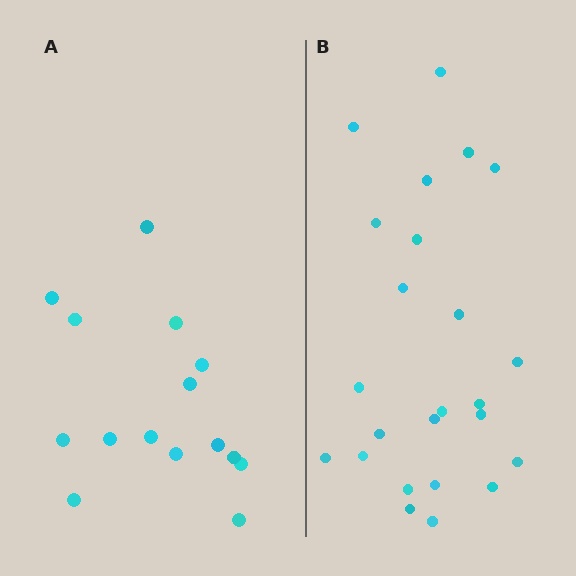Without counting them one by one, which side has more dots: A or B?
Region B (the right region) has more dots.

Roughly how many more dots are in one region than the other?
Region B has roughly 8 or so more dots than region A.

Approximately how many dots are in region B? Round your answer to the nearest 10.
About 20 dots. (The exact count is 24, which rounds to 20.)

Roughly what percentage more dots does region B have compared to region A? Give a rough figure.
About 60% more.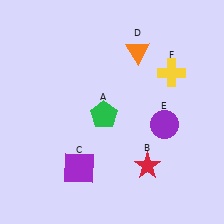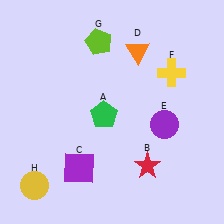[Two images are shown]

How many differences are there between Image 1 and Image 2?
There are 2 differences between the two images.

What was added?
A lime pentagon (G), a yellow circle (H) were added in Image 2.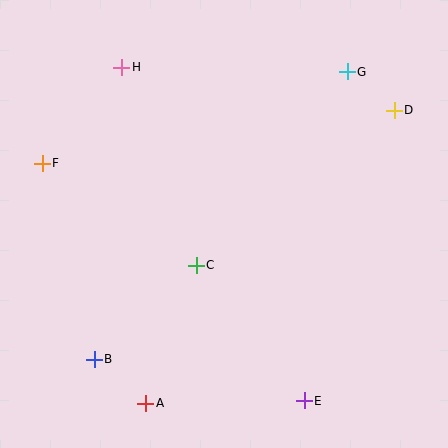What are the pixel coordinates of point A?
Point A is at (146, 403).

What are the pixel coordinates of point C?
Point C is at (196, 265).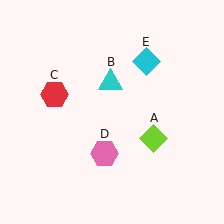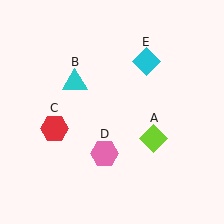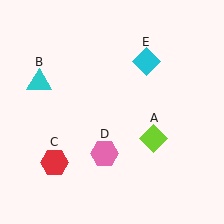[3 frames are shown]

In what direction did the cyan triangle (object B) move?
The cyan triangle (object B) moved left.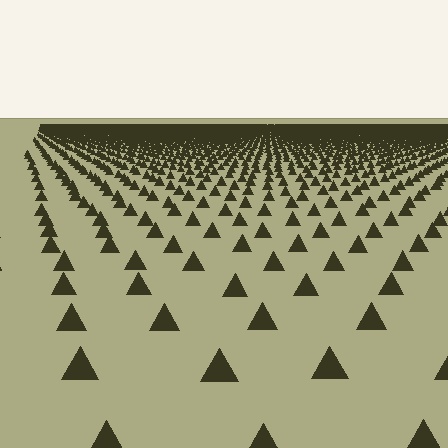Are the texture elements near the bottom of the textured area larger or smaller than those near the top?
Larger. Near the bottom, elements are closer to the viewer and appear at a bigger on-screen size.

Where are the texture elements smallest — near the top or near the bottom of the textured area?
Near the top.